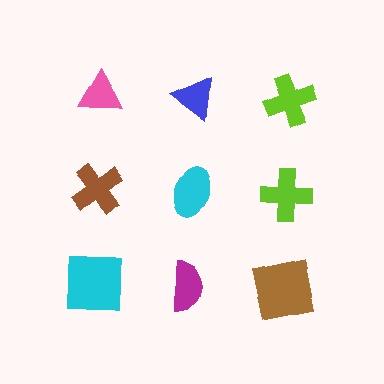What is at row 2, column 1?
A brown cross.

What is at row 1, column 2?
A blue triangle.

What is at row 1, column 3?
A lime cross.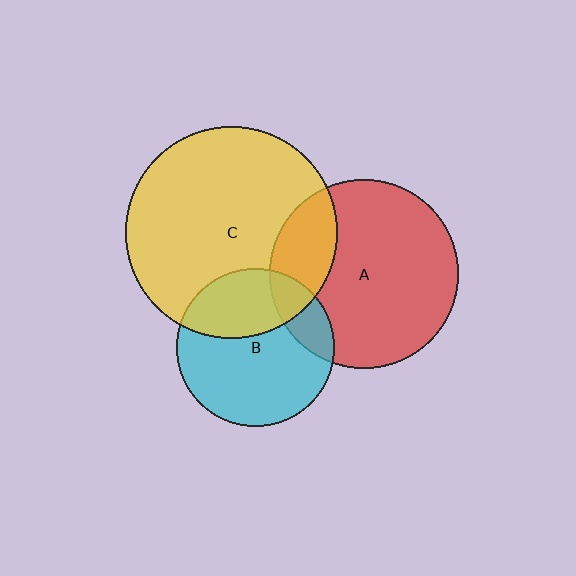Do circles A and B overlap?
Yes.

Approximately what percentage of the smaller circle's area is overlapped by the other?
Approximately 15%.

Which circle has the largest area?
Circle C (yellow).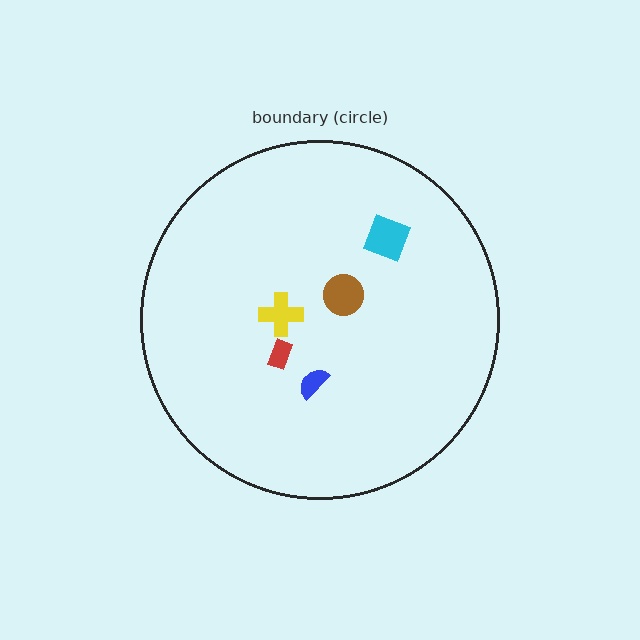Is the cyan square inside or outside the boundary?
Inside.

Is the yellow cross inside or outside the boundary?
Inside.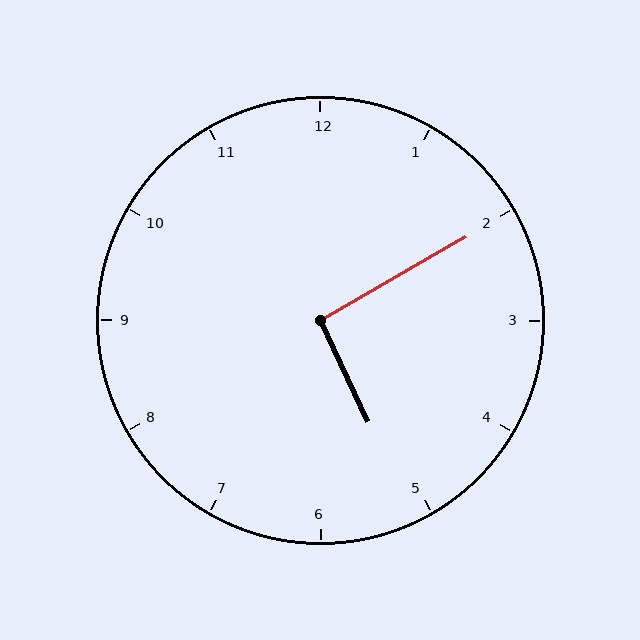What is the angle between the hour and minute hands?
Approximately 95 degrees.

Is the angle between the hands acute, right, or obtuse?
It is right.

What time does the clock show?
5:10.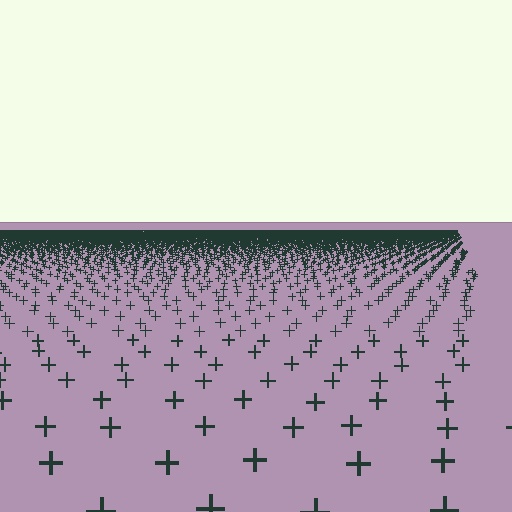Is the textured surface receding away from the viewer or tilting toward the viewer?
The surface is receding away from the viewer. Texture elements get smaller and denser toward the top.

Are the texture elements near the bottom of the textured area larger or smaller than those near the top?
Larger. Near the bottom, elements are closer to the viewer and appear at a bigger on-screen size.